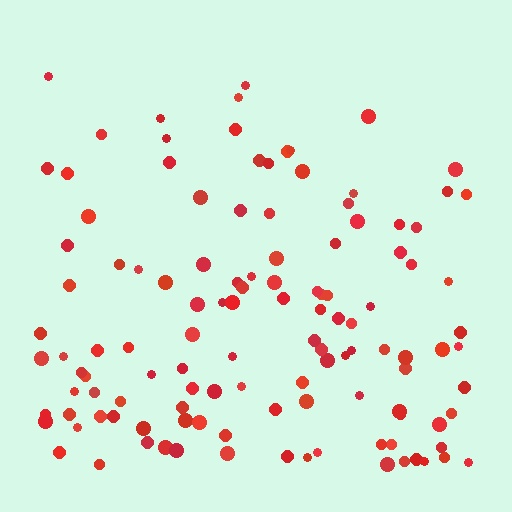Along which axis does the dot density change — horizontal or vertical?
Vertical.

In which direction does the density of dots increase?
From top to bottom, with the bottom side densest.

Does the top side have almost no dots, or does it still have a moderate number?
Still a moderate number, just noticeably fewer than the bottom.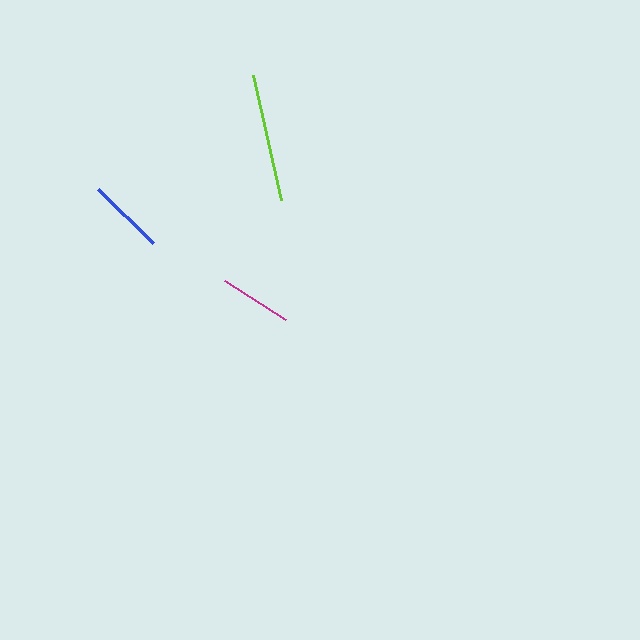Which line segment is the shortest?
The magenta line is the shortest at approximately 72 pixels.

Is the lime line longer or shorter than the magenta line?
The lime line is longer than the magenta line.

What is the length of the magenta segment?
The magenta segment is approximately 72 pixels long.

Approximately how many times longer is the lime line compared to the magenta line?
The lime line is approximately 1.8 times the length of the magenta line.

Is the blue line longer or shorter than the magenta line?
The blue line is longer than the magenta line.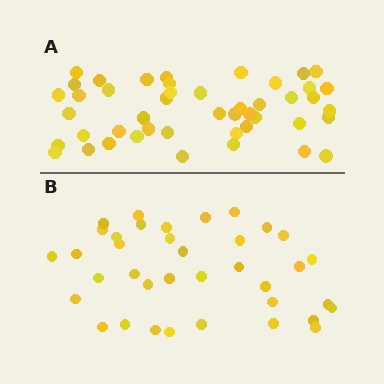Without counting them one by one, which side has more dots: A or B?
Region A (the top region) has more dots.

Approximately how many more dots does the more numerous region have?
Region A has roughly 8 or so more dots than region B.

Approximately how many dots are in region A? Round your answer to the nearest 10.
About 50 dots. (The exact count is 46, which rounds to 50.)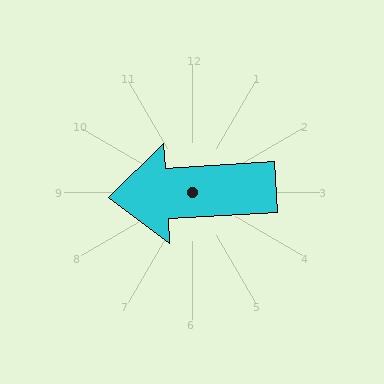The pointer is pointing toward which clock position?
Roughly 9 o'clock.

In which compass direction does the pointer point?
West.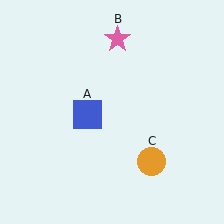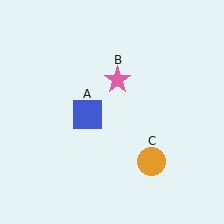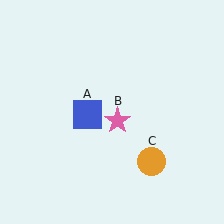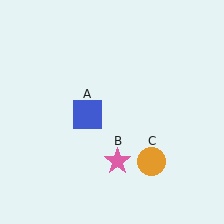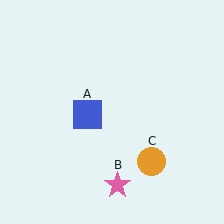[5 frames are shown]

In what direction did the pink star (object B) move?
The pink star (object B) moved down.